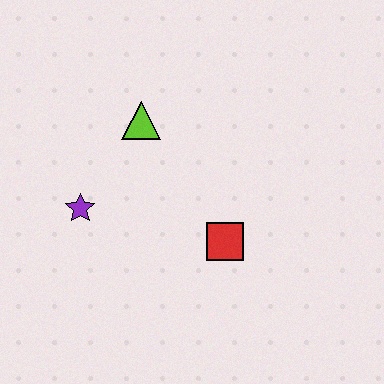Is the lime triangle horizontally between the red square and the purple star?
Yes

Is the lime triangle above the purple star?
Yes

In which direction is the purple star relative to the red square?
The purple star is to the left of the red square.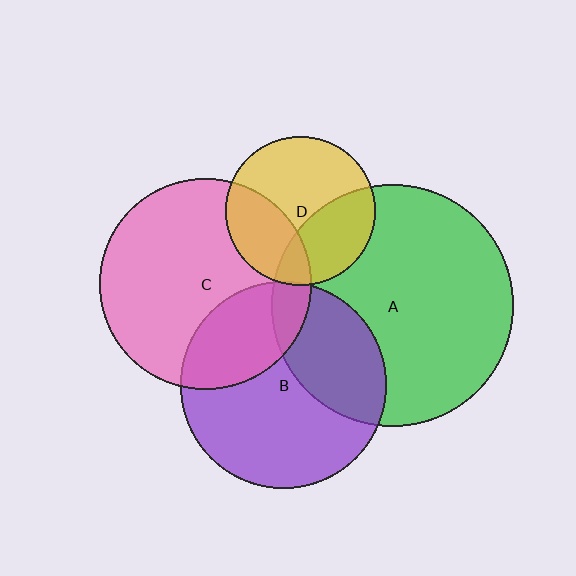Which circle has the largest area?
Circle A (green).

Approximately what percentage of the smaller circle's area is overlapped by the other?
Approximately 35%.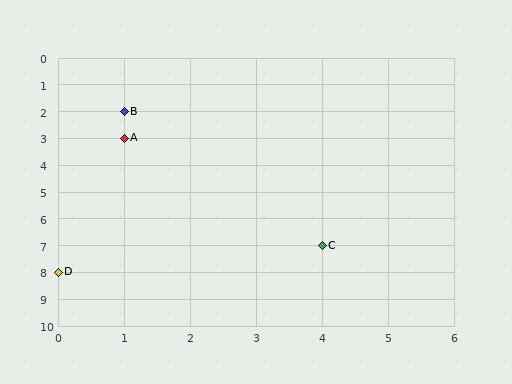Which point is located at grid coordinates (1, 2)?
Point B is at (1, 2).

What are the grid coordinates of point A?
Point A is at grid coordinates (1, 3).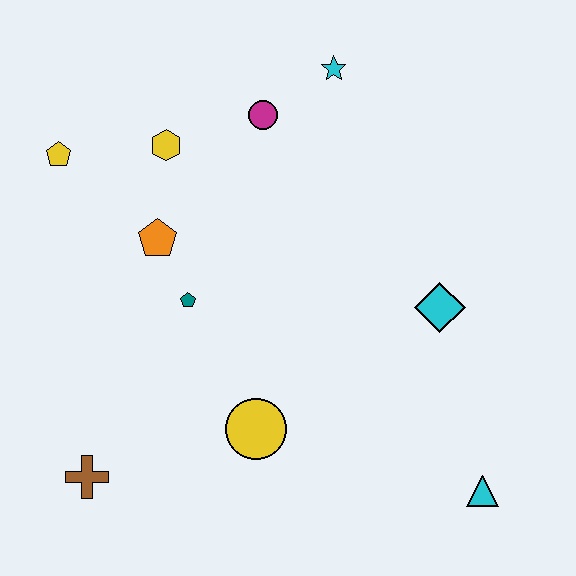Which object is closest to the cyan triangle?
The cyan diamond is closest to the cyan triangle.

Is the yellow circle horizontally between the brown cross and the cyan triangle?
Yes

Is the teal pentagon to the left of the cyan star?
Yes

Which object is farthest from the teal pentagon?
The cyan triangle is farthest from the teal pentagon.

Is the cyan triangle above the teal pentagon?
No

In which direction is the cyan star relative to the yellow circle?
The cyan star is above the yellow circle.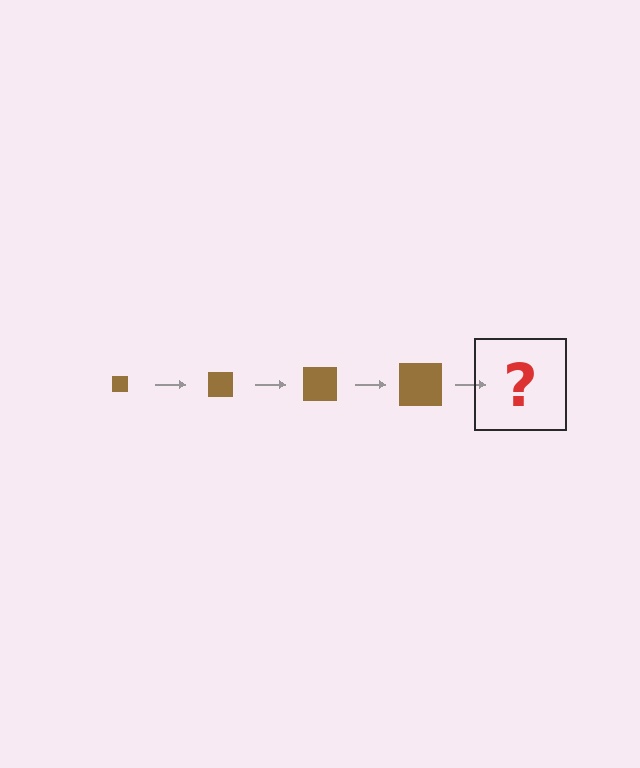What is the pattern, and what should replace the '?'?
The pattern is that the square gets progressively larger each step. The '?' should be a brown square, larger than the previous one.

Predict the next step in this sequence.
The next step is a brown square, larger than the previous one.